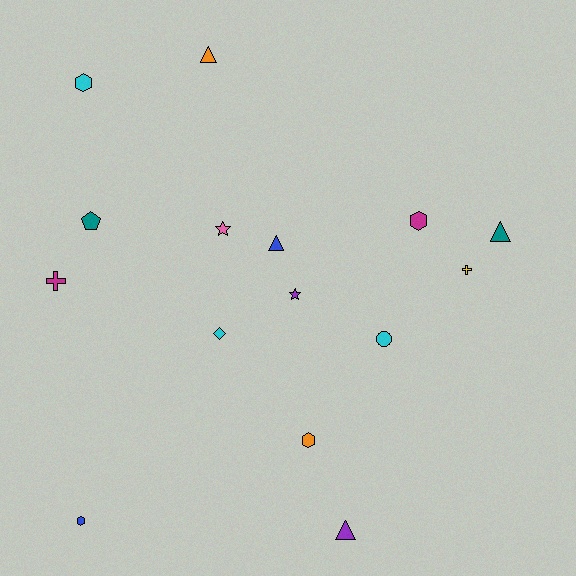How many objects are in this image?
There are 15 objects.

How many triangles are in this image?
There are 4 triangles.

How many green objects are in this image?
There are no green objects.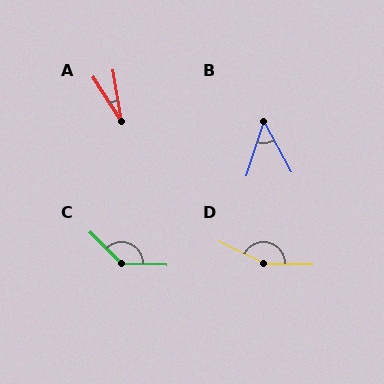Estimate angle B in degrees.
Approximately 47 degrees.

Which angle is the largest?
D, at approximately 155 degrees.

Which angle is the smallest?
A, at approximately 23 degrees.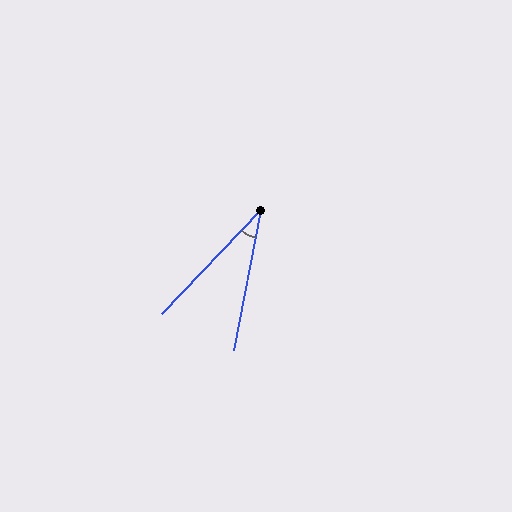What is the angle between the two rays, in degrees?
Approximately 33 degrees.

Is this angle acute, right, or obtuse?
It is acute.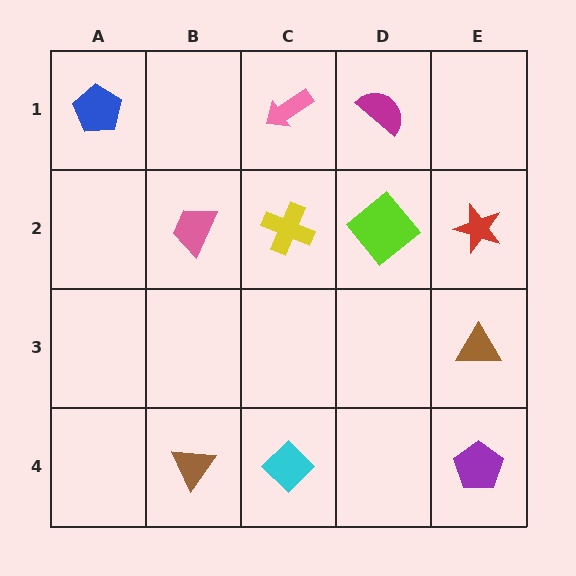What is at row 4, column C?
A cyan diamond.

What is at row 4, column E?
A purple pentagon.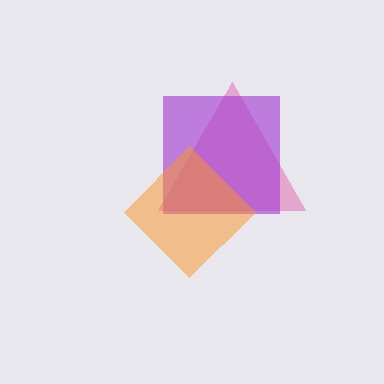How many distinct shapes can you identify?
There are 3 distinct shapes: a pink triangle, a purple square, an orange diamond.